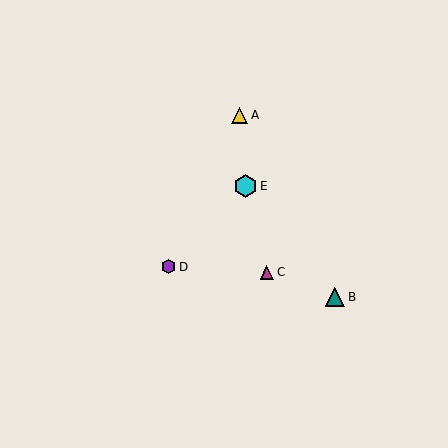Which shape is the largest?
The cyan hexagon (labeled E) is the largest.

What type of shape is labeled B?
Shape B is a teal triangle.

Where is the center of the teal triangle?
The center of the teal triangle is at (335, 297).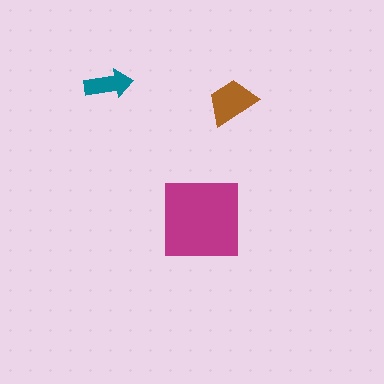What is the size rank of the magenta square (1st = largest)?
1st.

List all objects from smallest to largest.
The teal arrow, the brown trapezoid, the magenta square.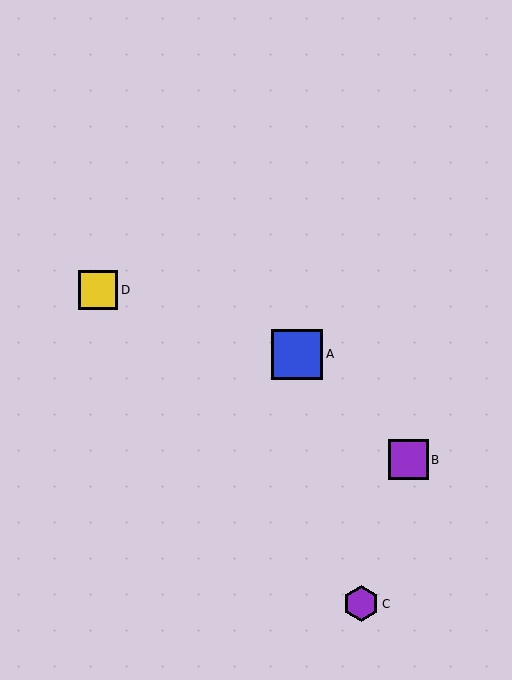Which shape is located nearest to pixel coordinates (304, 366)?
The blue square (labeled A) at (297, 355) is nearest to that location.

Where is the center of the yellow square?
The center of the yellow square is at (98, 290).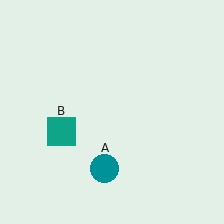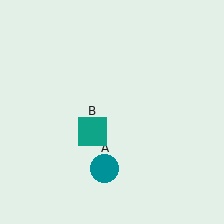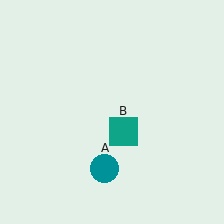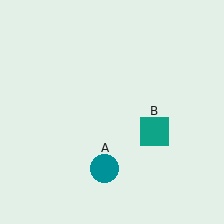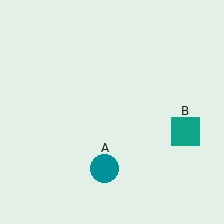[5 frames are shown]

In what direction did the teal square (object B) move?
The teal square (object B) moved right.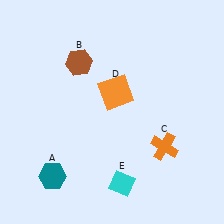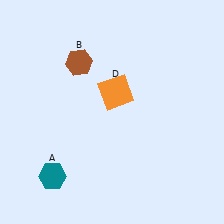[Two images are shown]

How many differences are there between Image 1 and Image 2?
There are 2 differences between the two images.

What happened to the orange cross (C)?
The orange cross (C) was removed in Image 2. It was in the bottom-right area of Image 1.